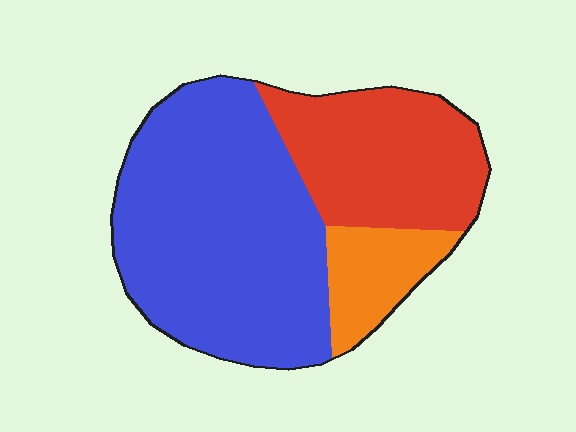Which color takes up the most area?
Blue, at roughly 60%.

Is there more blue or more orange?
Blue.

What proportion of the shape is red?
Red takes up between a sixth and a third of the shape.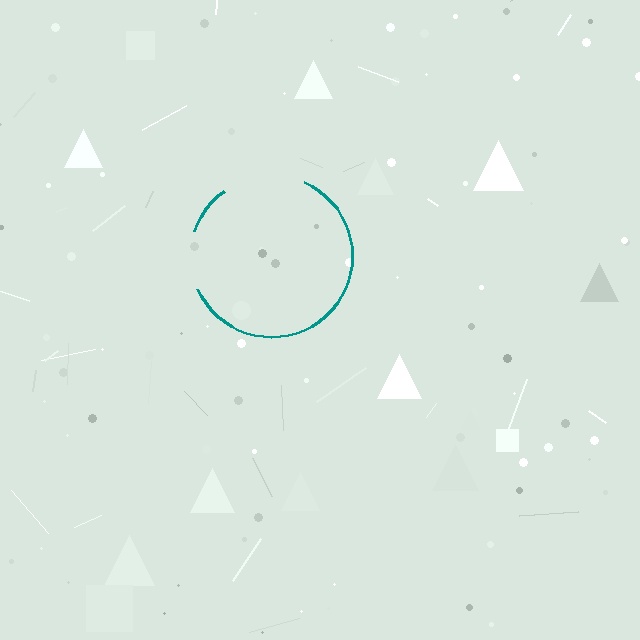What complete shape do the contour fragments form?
The contour fragments form a circle.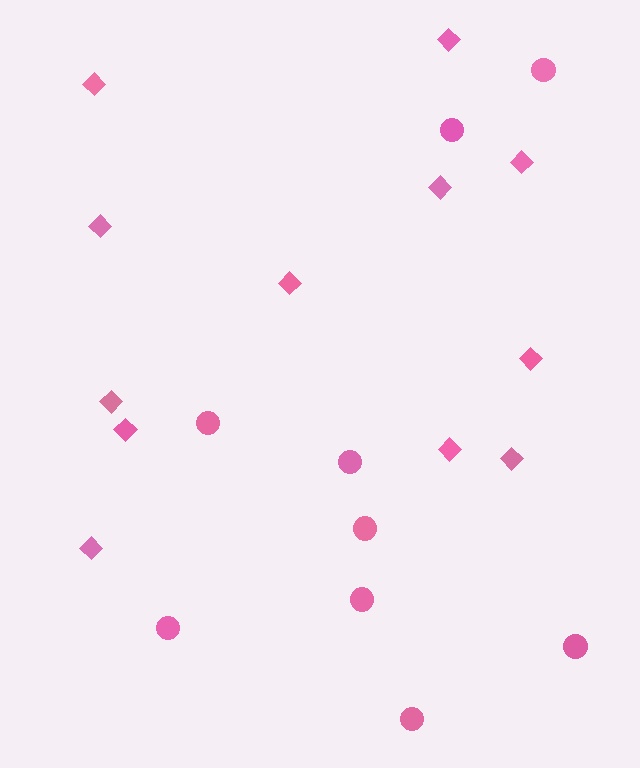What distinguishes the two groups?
There are 2 groups: one group of circles (9) and one group of diamonds (12).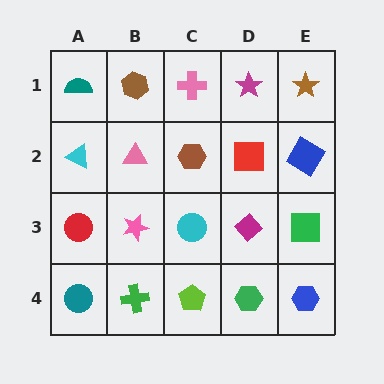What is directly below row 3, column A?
A teal circle.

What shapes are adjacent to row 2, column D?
A magenta star (row 1, column D), a magenta diamond (row 3, column D), a brown hexagon (row 2, column C), a blue diamond (row 2, column E).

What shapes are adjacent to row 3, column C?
A brown hexagon (row 2, column C), a lime pentagon (row 4, column C), a pink star (row 3, column B), a magenta diamond (row 3, column D).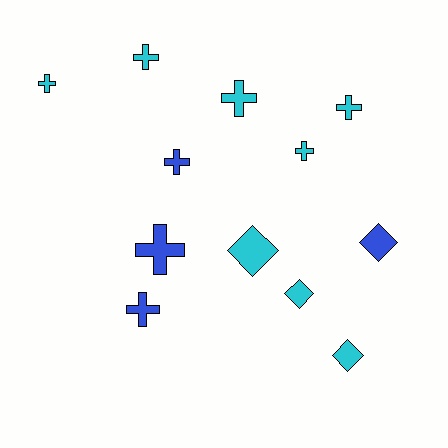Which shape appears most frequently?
Cross, with 8 objects.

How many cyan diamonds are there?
There are 3 cyan diamonds.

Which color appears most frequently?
Cyan, with 8 objects.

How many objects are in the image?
There are 12 objects.